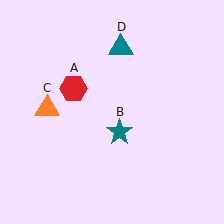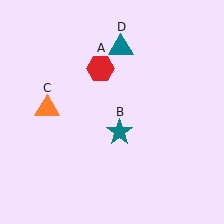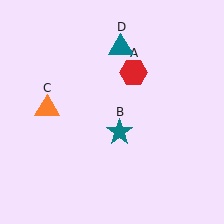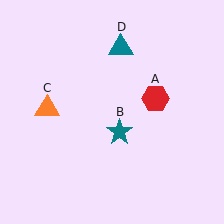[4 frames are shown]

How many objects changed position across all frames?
1 object changed position: red hexagon (object A).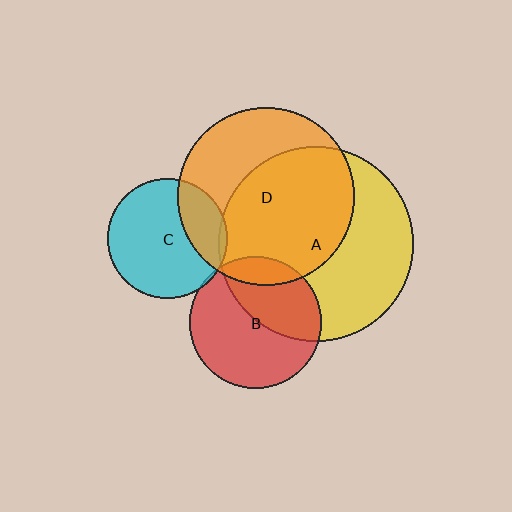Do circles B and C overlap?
Yes.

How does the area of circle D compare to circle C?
Approximately 2.2 times.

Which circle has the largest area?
Circle A (yellow).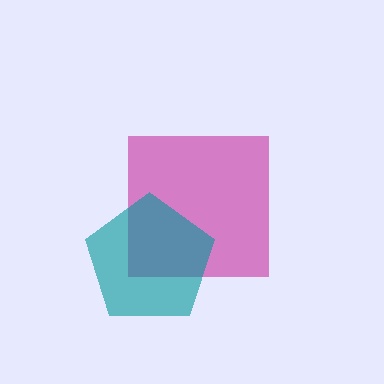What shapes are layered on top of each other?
The layered shapes are: a magenta square, a teal pentagon.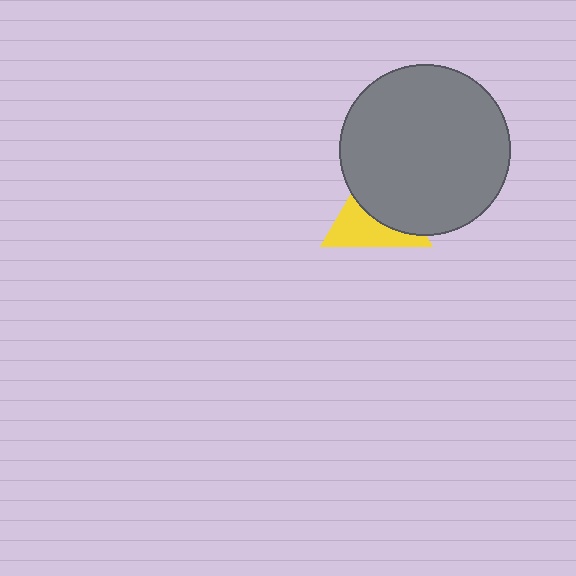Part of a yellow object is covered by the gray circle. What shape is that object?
It is a triangle.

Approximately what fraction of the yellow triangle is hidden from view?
Roughly 52% of the yellow triangle is hidden behind the gray circle.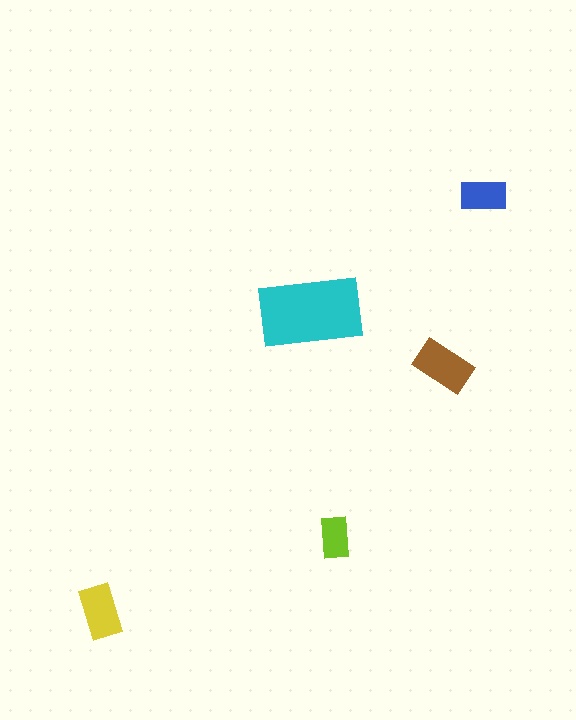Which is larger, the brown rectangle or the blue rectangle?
The brown one.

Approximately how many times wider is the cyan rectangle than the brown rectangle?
About 2 times wider.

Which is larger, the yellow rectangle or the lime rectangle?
The yellow one.